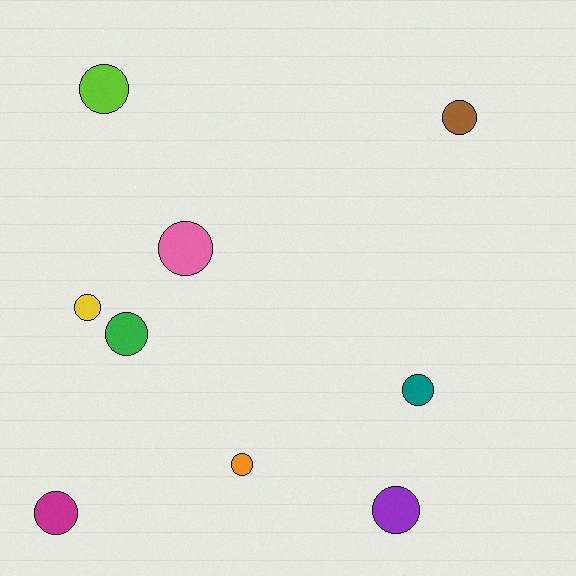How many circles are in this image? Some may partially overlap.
There are 9 circles.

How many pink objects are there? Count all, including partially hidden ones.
There is 1 pink object.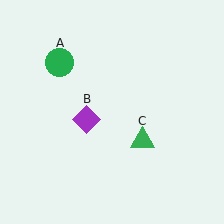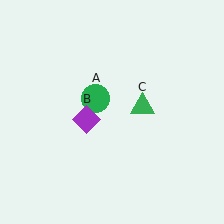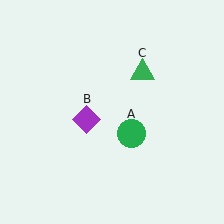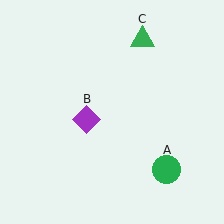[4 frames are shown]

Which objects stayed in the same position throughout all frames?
Purple diamond (object B) remained stationary.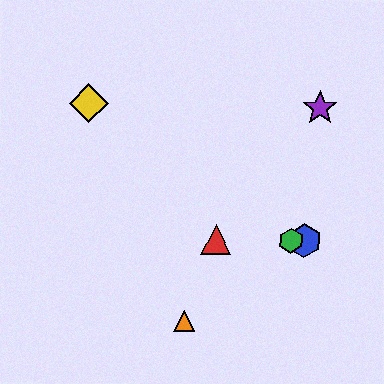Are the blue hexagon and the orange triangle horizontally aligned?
No, the blue hexagon is at y≈241 and the orange triangle is at y≈321.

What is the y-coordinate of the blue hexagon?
The blue hexagon is at y≈241.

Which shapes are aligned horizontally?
The red triangle, the blue hexagon, the green hexagon are aligned horizontally.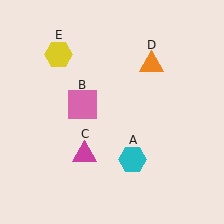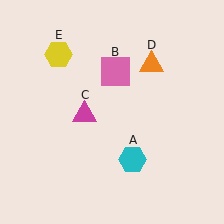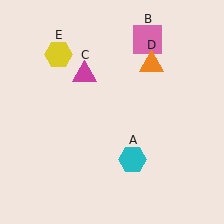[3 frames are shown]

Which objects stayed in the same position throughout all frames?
Cyan hexagon (object A) and orange triangle (object D) and yellow hexagon (object E) remained stationary.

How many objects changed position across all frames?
2 objects changed position: pink square (object B), magenta triangle (object C).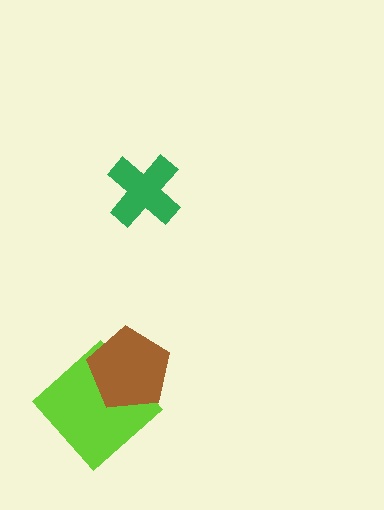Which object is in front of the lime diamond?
The brown pentagon is in front of the lime diamond.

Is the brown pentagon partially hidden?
No, no other shape covers it.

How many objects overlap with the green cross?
0 objects overlap with the green cross.